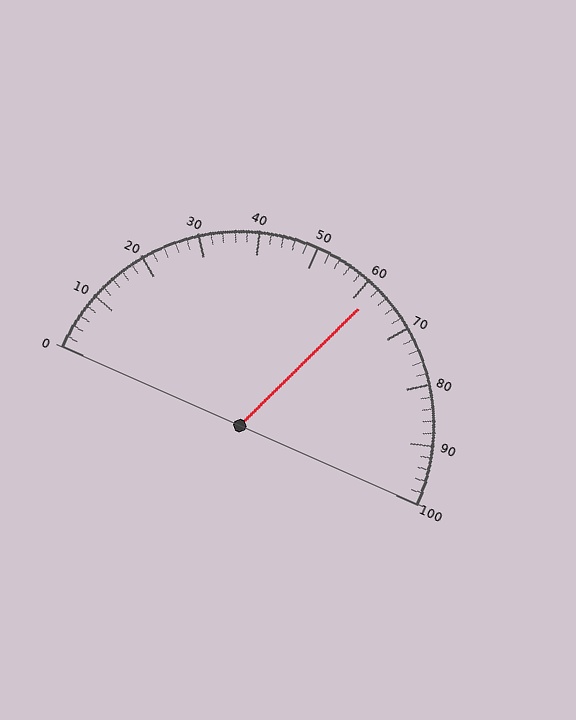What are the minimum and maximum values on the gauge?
The gauge ranges from 0 to 100.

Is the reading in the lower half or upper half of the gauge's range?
The reading is in the upper half of the range (0 to 100).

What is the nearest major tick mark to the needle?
The nearest major tick mark is 60.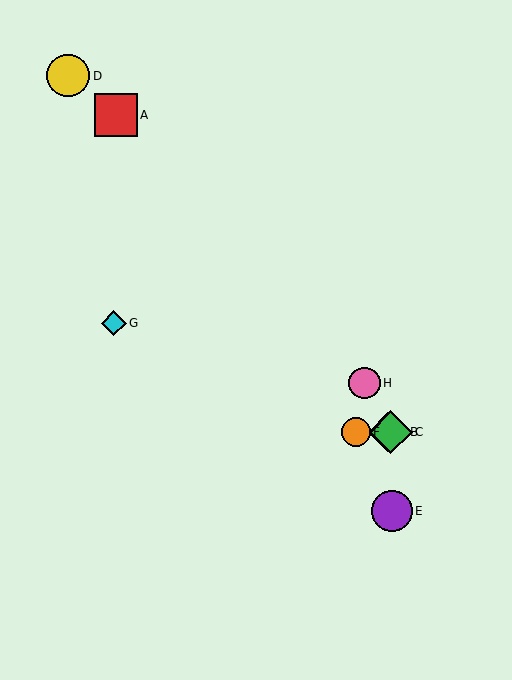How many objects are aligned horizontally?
3 objects (B, C, F) are aligned horizontally.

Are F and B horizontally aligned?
Yes, both are at y≈432.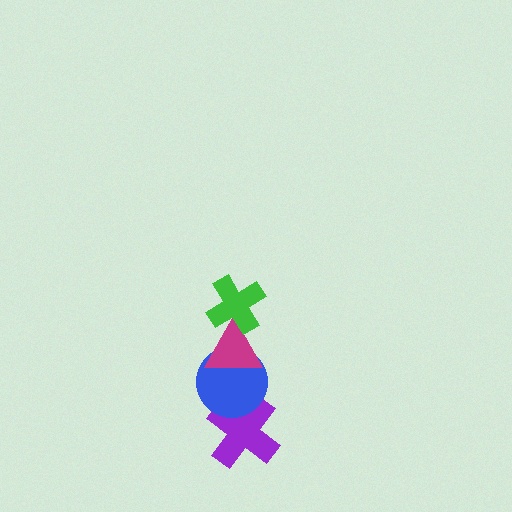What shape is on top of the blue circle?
The magenta triangle is on top of the blue circle.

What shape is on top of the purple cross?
The blue circle is on top of the purple cross.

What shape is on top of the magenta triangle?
The green cross is on top of the magenta triangle.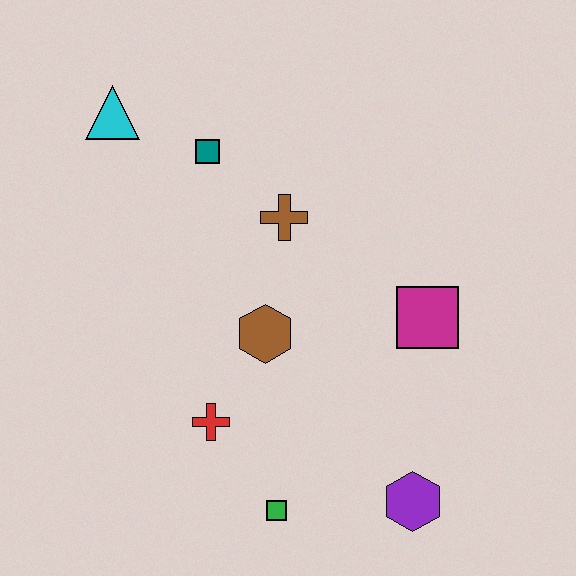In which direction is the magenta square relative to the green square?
The magenta square is above the green square.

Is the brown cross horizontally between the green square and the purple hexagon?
Yes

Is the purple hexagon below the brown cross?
Yes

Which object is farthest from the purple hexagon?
The cyan triangle is farthest from the purple hexagon.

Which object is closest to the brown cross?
The teal square is closest to the brown cross.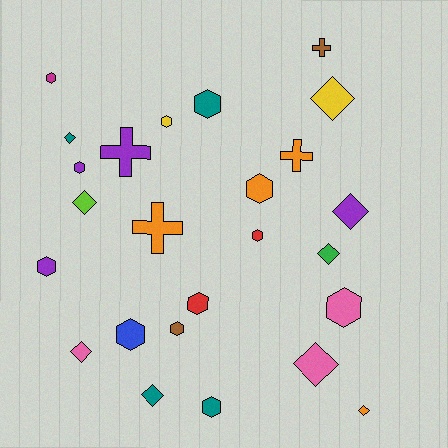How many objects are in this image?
There are 25 objects.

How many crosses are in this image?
There are 4 crosses.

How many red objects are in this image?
There are 2 red objects.